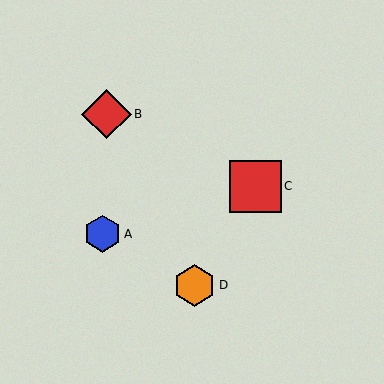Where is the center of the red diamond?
The center of the red diamond is at (106, 114).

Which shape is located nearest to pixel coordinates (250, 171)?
The red square (labeled C) at (256, 186) is nearest to that location.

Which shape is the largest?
The red square (labeled C) is the largest.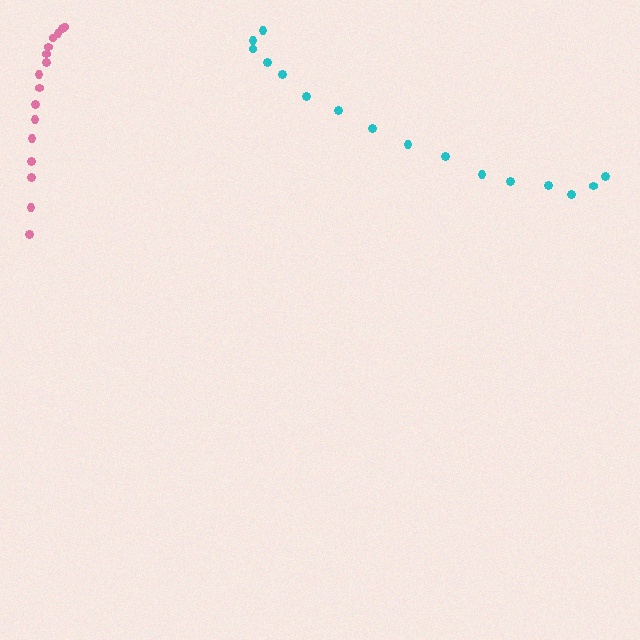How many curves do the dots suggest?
There are 2 distinct paths.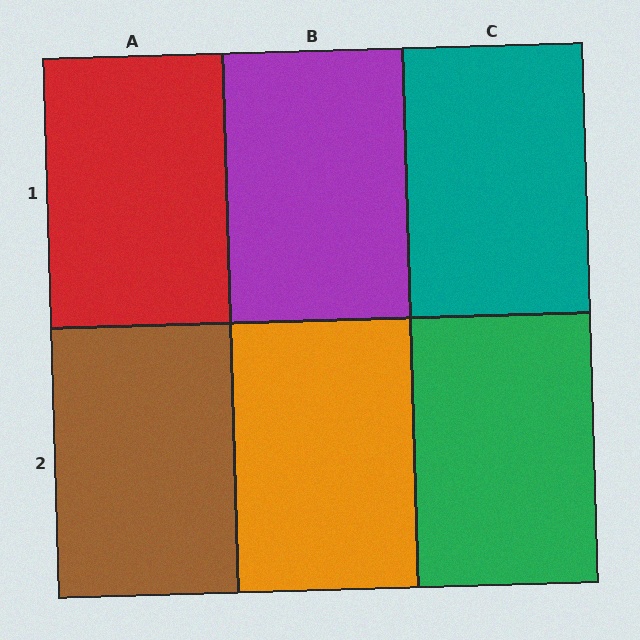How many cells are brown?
1 cell is brown.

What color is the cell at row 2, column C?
Green.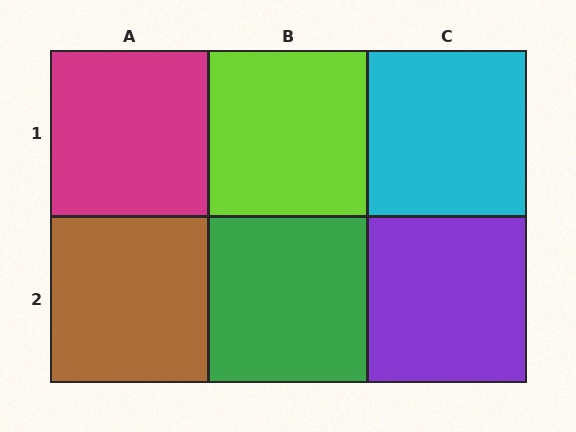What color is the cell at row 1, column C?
Cyan.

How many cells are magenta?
1 cell is magenta.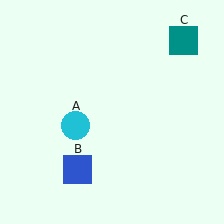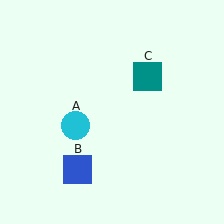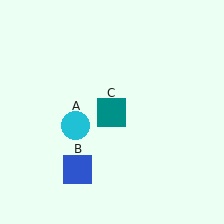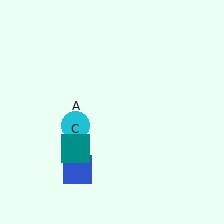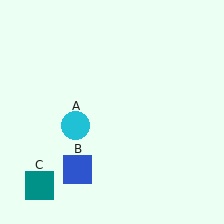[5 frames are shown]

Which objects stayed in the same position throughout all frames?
Cyan circle (object A) and blue square (object B) remained stationary.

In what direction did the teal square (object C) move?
The teal square (object C) moved down and to the left.